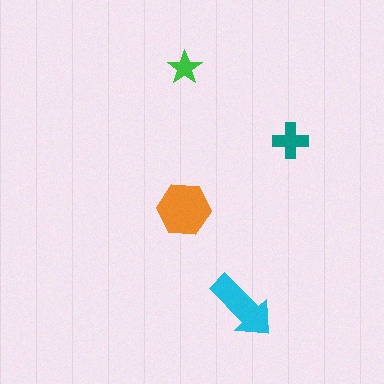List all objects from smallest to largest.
The green star, the teal cross, the cyan arrow, the orange hexagon.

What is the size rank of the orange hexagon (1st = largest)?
1st.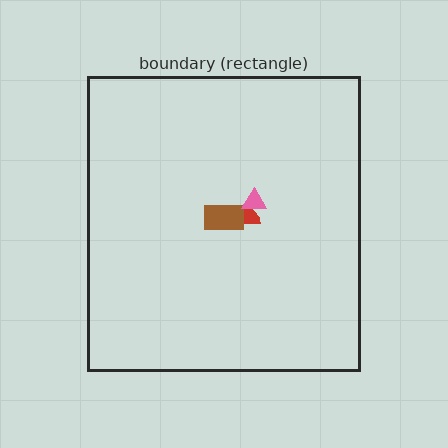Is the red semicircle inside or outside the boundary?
Inside.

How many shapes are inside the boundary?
3 inside, 0 outside.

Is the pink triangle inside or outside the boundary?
Inside.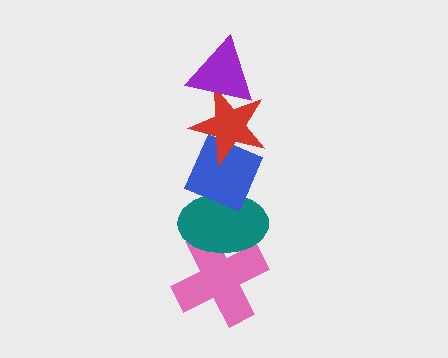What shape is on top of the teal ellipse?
The blue diamond is on top of the teal ellipse.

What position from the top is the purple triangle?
The purple triangle is 1st from the top.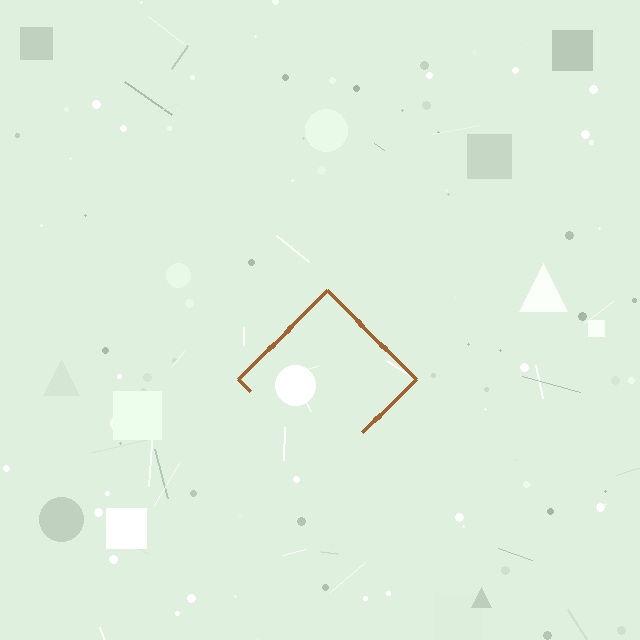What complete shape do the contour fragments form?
The contour fragments form a diamond.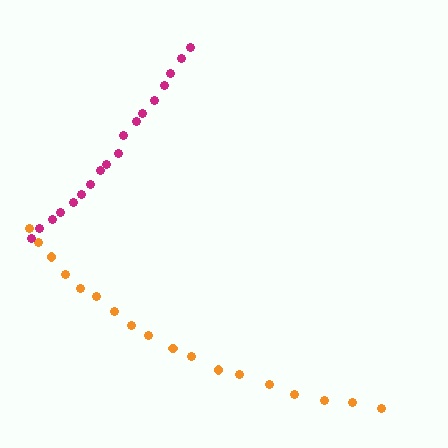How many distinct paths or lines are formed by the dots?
There are 2 distinct paths.